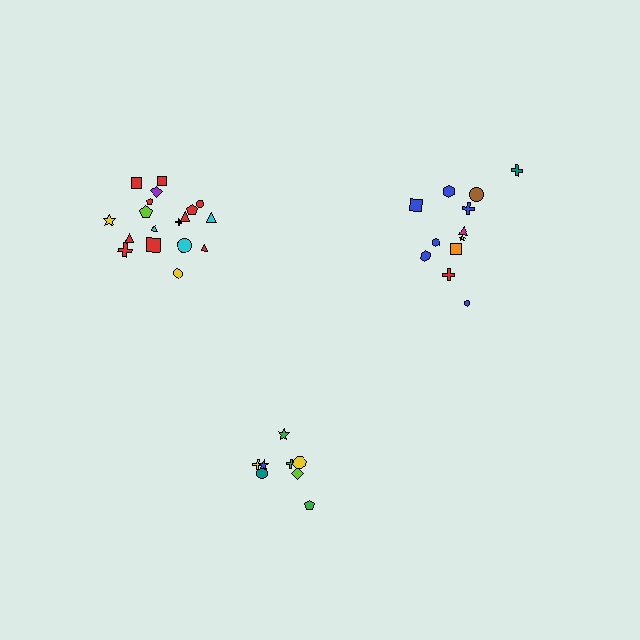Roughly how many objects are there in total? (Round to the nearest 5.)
Roughly 40 objects in total.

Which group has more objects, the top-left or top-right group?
The top-left group.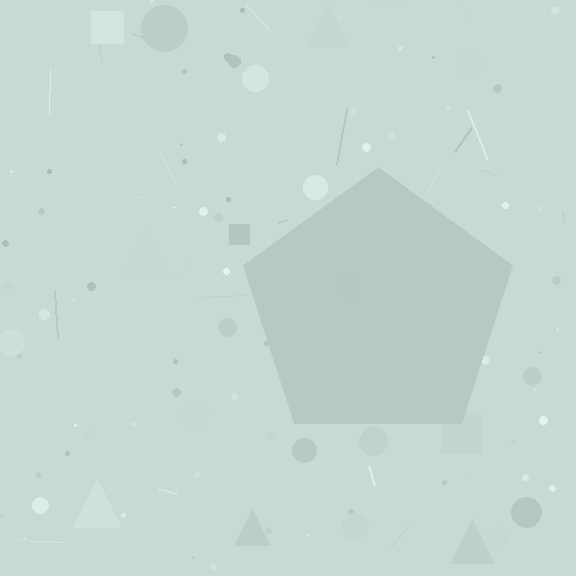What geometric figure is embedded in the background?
A pentagon is embedded in the background.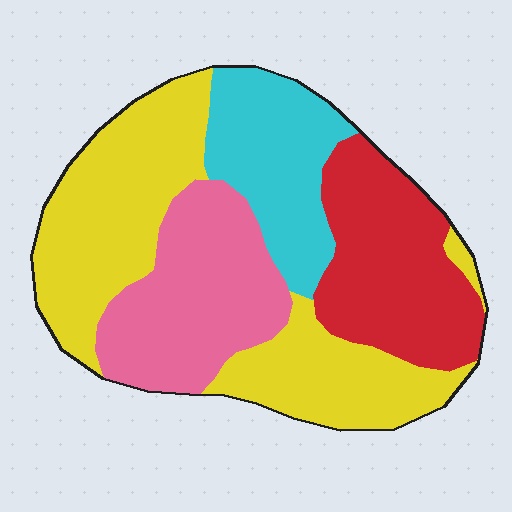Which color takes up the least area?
Cyan, at roughly 15%.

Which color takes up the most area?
Yellow, at roughly 40%.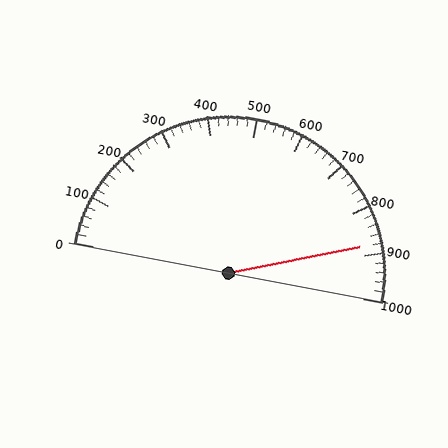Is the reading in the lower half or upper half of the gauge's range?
The reading is in the upper half of the range (0 to 1000).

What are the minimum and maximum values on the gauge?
The gauge ranges from 0 to 1000.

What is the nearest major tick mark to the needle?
The nearest major tick mark is 900.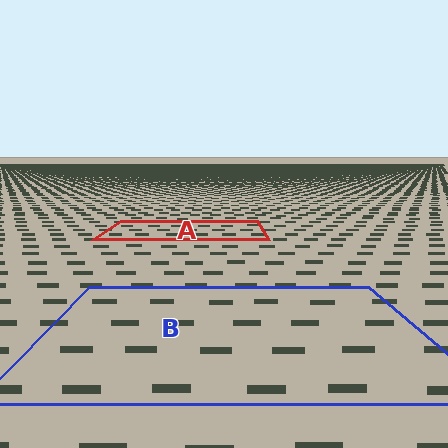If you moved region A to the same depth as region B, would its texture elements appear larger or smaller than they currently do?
They would appear larger. At a closer depth, the same texture elements are projected at a bigger on-screen size.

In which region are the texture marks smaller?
The texture marks are smaller in region A, because it is farther away.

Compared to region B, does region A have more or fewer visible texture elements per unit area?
Region A has more texture elements per unit area — they are packed more densely because it is farther away.